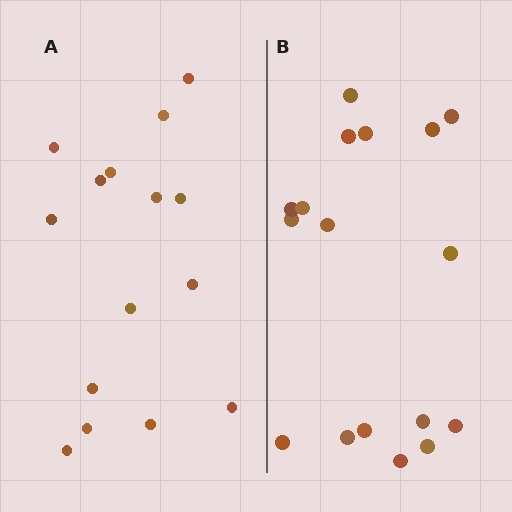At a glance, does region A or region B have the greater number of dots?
Region B (the right region) has more dots.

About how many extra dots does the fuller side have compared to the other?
Region B has just a few more — roughly 2 or 3 more dots than region A.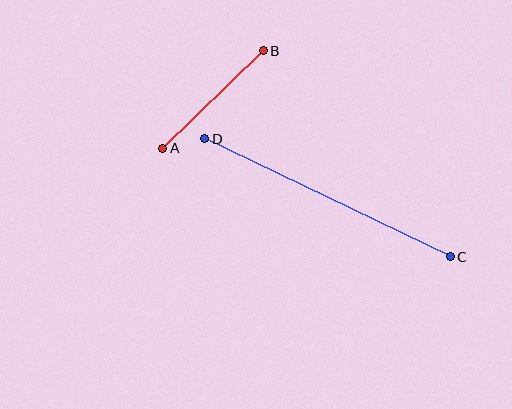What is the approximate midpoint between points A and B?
The midpoint is at approximately (213, 100) pixels.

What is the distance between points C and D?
The distance is approximately 273 pixels.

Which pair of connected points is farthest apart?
Points C and D are farthest apart.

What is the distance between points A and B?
The distance is approximately 140 pixels.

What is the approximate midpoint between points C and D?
The midpoint is at approximately (328, 198) pixels.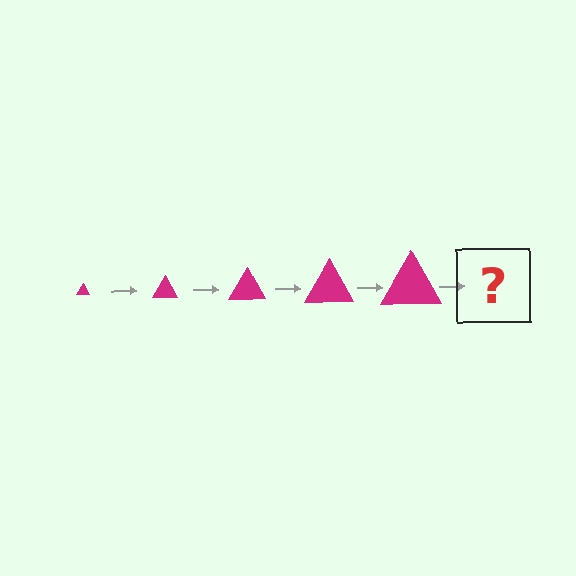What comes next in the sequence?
The next element should be a magenta triangle, larger than the previous one.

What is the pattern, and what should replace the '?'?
The pattern is that the triangle gets progressively larger each step. The '?' should be a magenta triangle, larger than the previous one.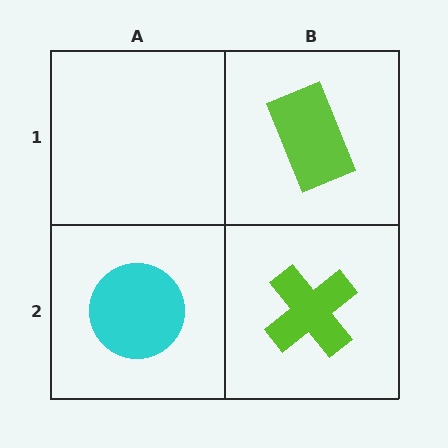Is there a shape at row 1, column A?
No, that cell is empty.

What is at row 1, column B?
A lime rectangle.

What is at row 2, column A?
A cyan circle.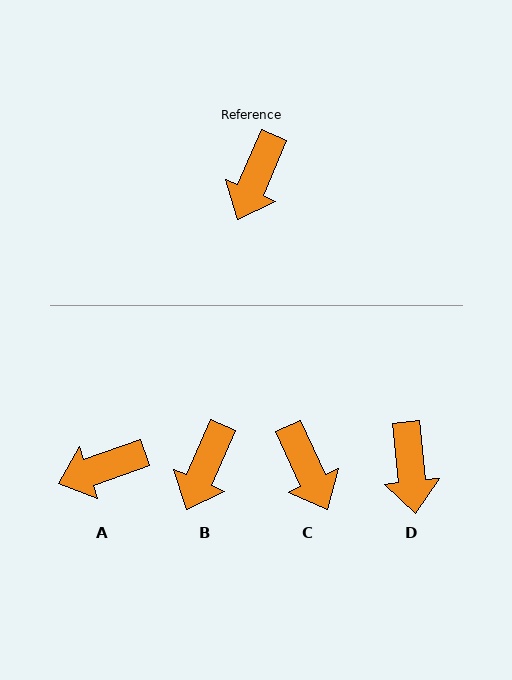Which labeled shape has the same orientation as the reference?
B.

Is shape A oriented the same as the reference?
No, it is off by about 47 degrees.